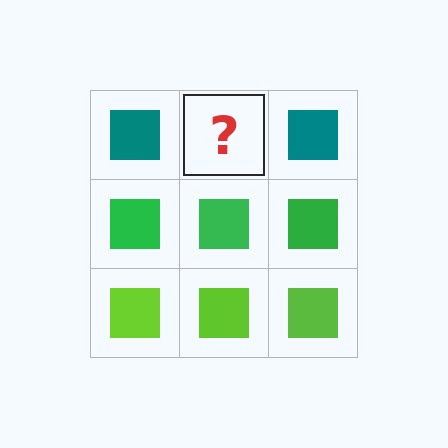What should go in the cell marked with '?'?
The missing cell should contain a teal square.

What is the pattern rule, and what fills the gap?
The rule is that each row has a consistent color. The gap should be filled with a teal square.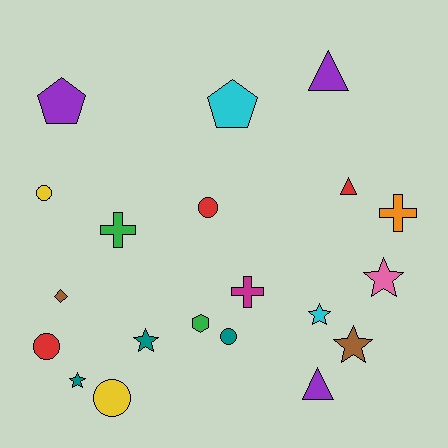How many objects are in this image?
There are 20 objects.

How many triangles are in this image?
There are 3 triangles.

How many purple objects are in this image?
There are 3 purple objects.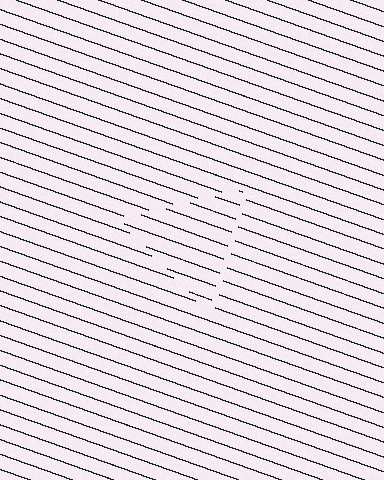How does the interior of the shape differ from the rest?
The interior of the shape contains the same grating, shifted by half a period — the contour is defined by the phase discontinuity where line-ends from the inner and outer gratings abut.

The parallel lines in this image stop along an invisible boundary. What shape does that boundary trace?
An illusory triangle. The interior of the shape contains the same grating, shifted by half a period — the contour is defined by the phase discontinuity where line-ends from the inner and outer gratings abut.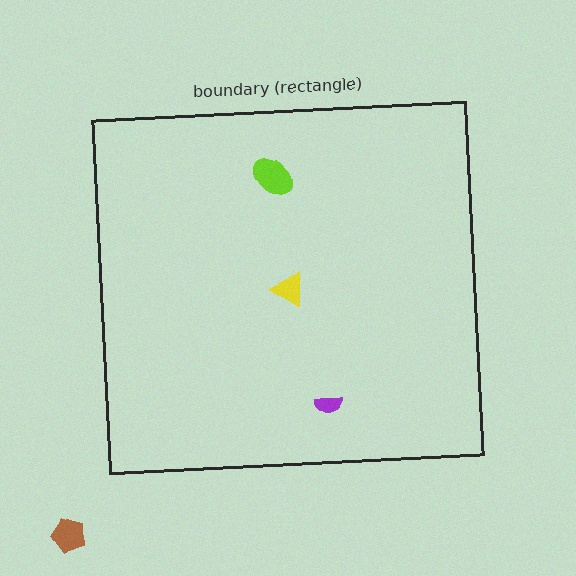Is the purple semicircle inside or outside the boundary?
Inside.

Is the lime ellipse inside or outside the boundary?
Inside.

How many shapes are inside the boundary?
3 inside, 1 outside.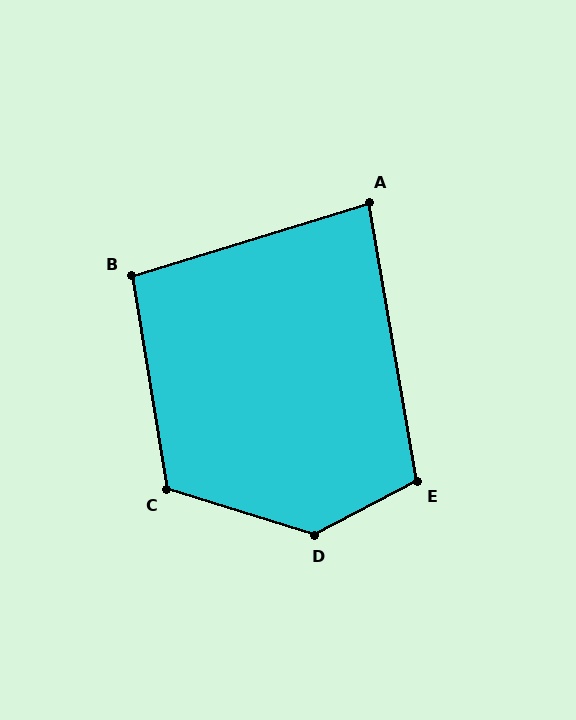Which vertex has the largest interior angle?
D, at approximately 135 degrees.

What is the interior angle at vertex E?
Approximately 108 degrees (obtuse).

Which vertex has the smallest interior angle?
A, at approximately 83 degrees.